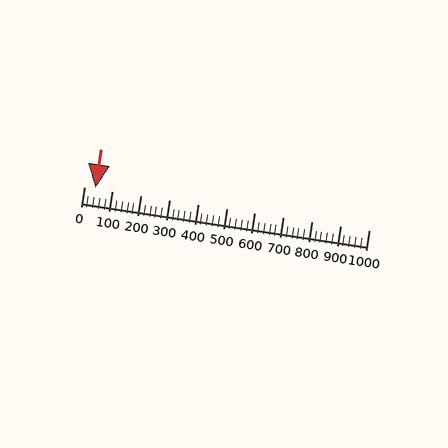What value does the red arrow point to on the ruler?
The red arrow points to approximately 42.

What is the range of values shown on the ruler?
The ruler shows values from 0 to 1000.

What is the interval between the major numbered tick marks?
The major tick marks are spaced 100 units apart.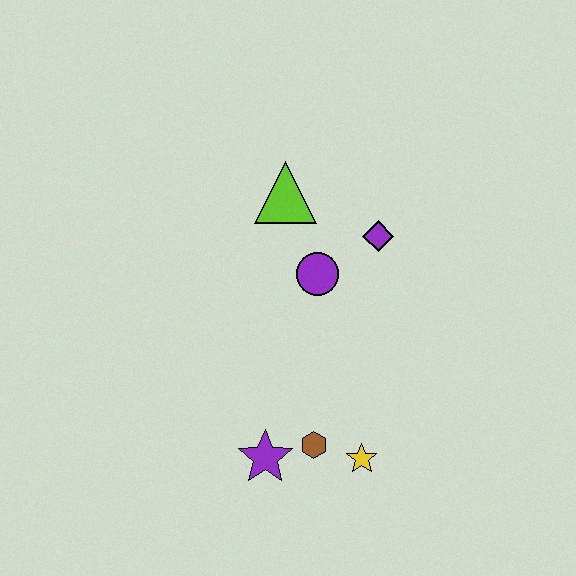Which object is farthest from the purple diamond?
The purple star is farthest from the purple diamond.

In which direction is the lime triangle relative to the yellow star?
The lime triangle is above the yellow star.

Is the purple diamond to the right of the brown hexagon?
Yes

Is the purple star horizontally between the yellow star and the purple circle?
No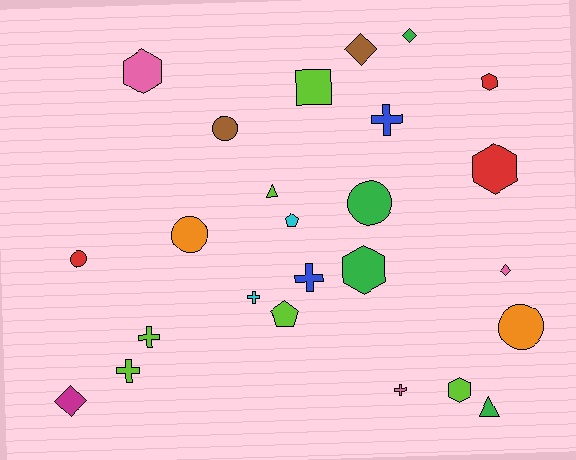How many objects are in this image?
There are 25 objects.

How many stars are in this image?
There are no stars.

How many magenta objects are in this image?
There is 1 magenta object.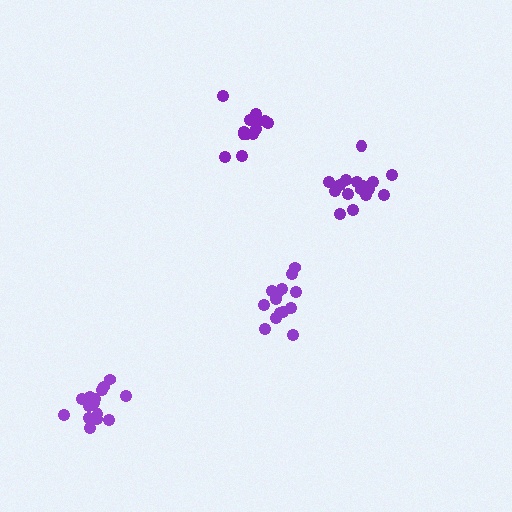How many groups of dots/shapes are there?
There are 4 groups.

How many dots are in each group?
Group 1: 15 dots, Group 2: 14 dots, Group 3: 13 dots, Group 4: 16 dots (58 total).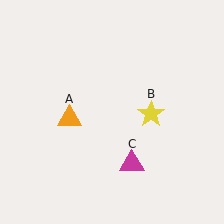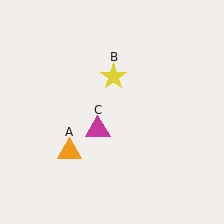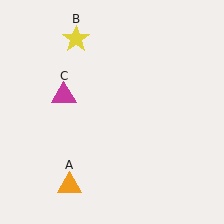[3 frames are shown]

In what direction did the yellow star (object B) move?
The yellow star (object B) moved up and to the left.